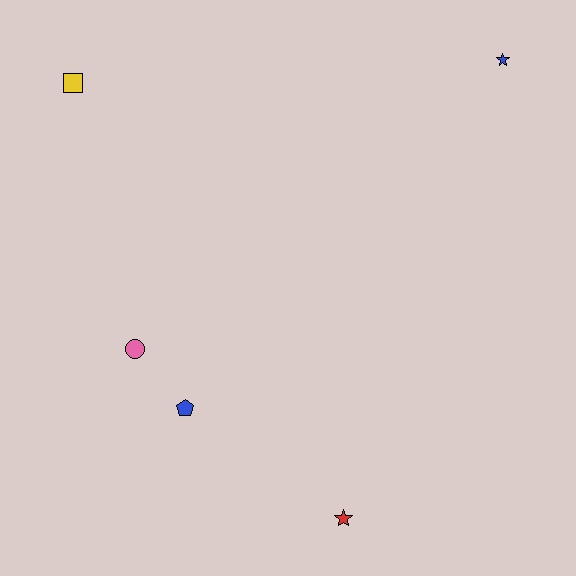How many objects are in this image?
There are 5 objects.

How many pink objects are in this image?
There is 1 pink object.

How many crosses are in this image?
There are no crosses.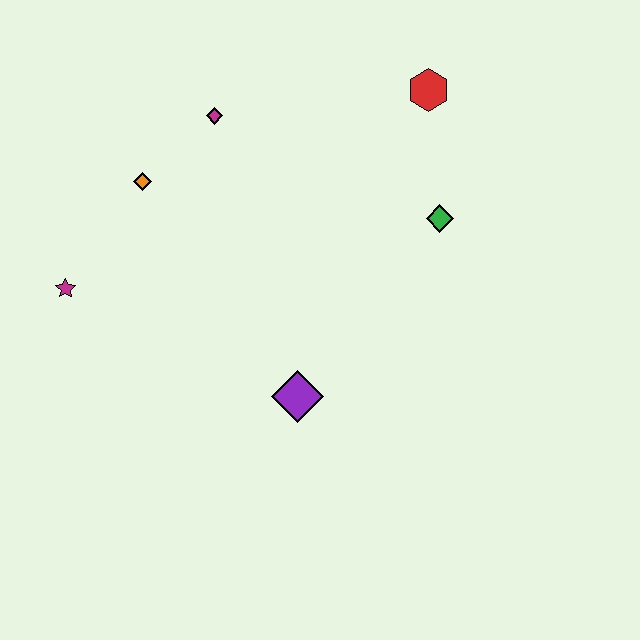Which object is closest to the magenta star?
The orange diamond is closest to the magenta star.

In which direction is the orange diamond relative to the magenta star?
The orange diamond is above the magenta star.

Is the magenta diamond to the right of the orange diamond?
Yes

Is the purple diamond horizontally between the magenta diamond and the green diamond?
Yes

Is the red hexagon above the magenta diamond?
Yes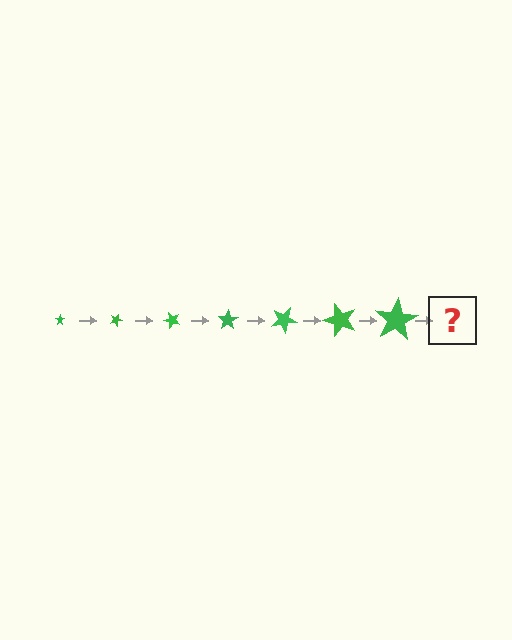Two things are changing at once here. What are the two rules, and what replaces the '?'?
The two rules are that the star grows larger each step and it rotates 25 degrees each step. The '?' should be a star, larger than the previous one and rotated 175 degrees from the start.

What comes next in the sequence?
The next element should be a star, larger than the previous one and rotated 175 degrees from the start.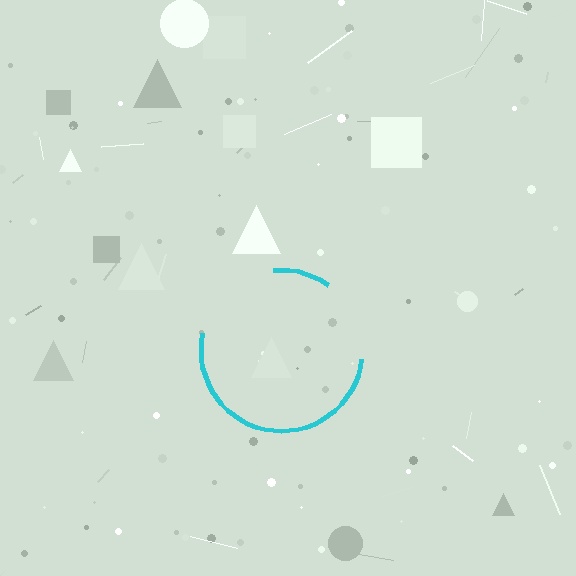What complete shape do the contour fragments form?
The contour fragments form a circle.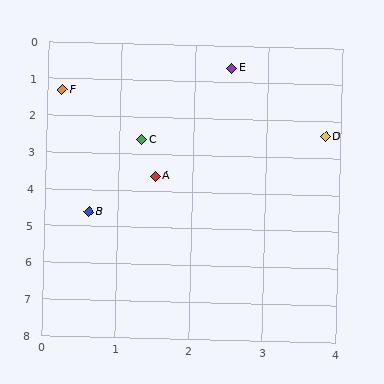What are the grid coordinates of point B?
Point B is at approximately (0.6, 4.6).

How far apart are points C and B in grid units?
Points C and B are about 2.1 grid units apart.